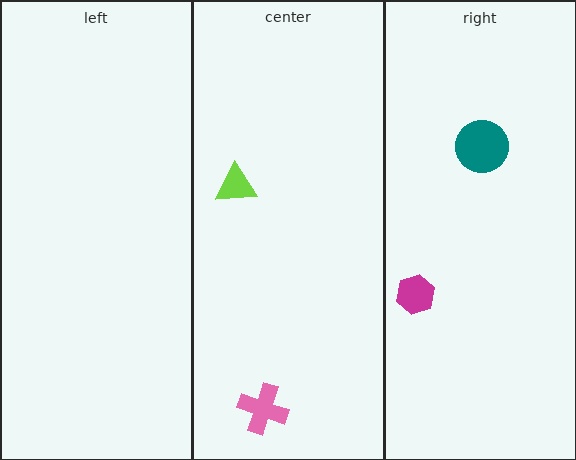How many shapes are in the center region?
2.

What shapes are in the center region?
The lime triangle, the pink cross.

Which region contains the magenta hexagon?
The right region.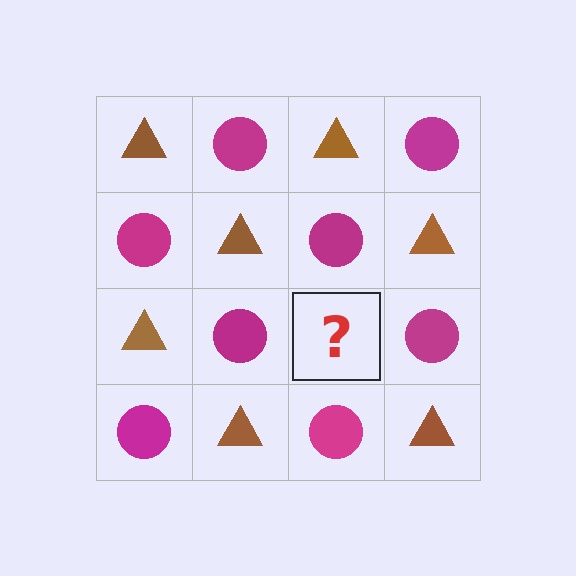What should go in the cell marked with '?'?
The missing cell should contain a brown triangle.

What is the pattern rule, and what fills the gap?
The rule is that it alternates brown triangle and magenta circle in a checkerboard pattern. The gap should be filled with a brown triangle.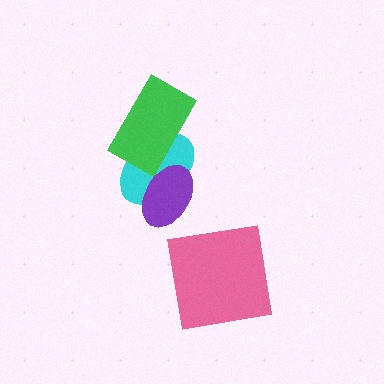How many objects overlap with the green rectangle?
1 object overlaps with the green rectangle.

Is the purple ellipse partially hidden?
No, no other shape covers it.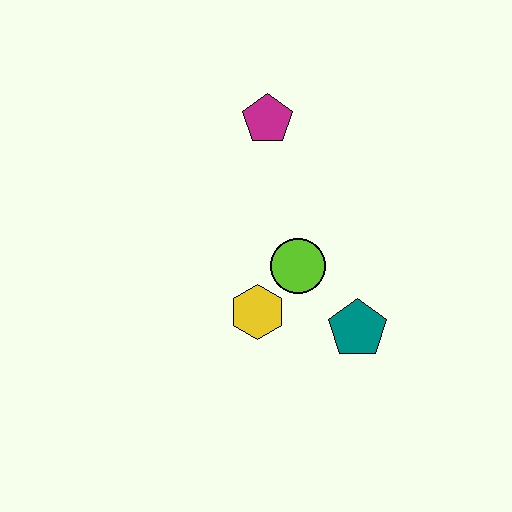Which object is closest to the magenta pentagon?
The lime circle is closest to the magenta pentagon.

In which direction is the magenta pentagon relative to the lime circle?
The magenta pentagon is above the lime circle.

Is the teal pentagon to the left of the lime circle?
No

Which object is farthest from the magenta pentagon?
The teal pentagon is farthest from the magenta pentagon.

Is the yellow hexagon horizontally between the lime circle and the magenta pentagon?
No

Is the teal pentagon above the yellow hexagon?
No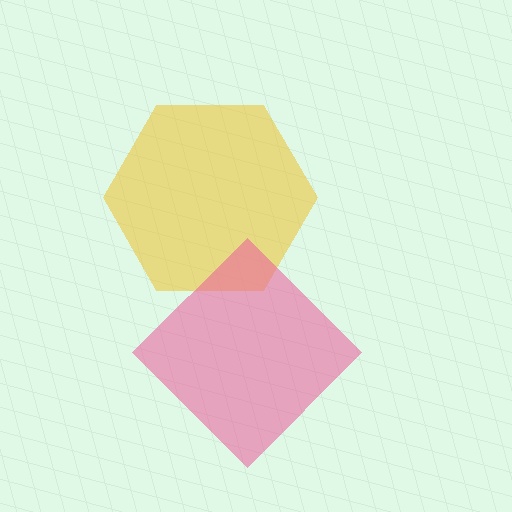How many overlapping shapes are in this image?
There are 2 overlapping shapes in the image.